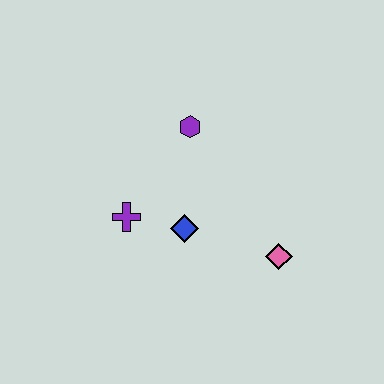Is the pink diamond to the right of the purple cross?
Yes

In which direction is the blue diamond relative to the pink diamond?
The blue diamond is to the left of the pink diamond.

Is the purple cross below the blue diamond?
No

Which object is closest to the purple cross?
The blue diamond is closest to the purple cross.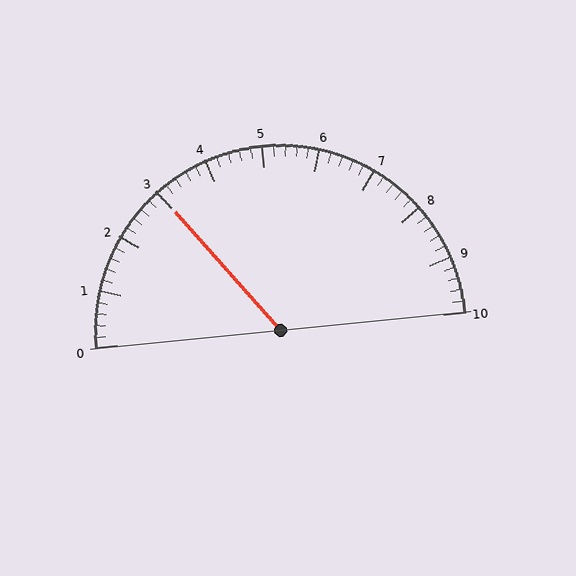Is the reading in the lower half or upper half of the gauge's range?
The reading is in the lower half of the range (0 to 10).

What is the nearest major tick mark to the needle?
The nearest major tick mark is 3.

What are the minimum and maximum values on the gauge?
The gauge ranges from 0 to 10.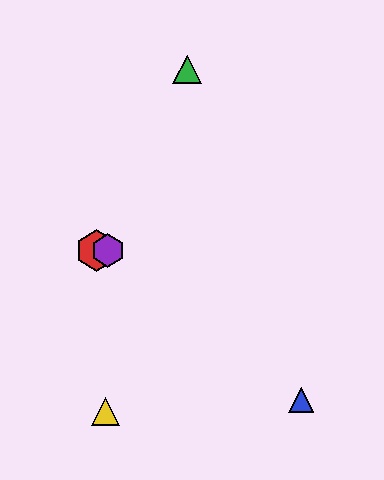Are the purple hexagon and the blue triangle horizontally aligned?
No, the purple hexagon is at y≈250 and the blue triangle is at y≈400.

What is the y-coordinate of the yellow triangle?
The yellow triangle is at y≈412.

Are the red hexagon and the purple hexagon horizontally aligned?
Yes, both are at y≈250.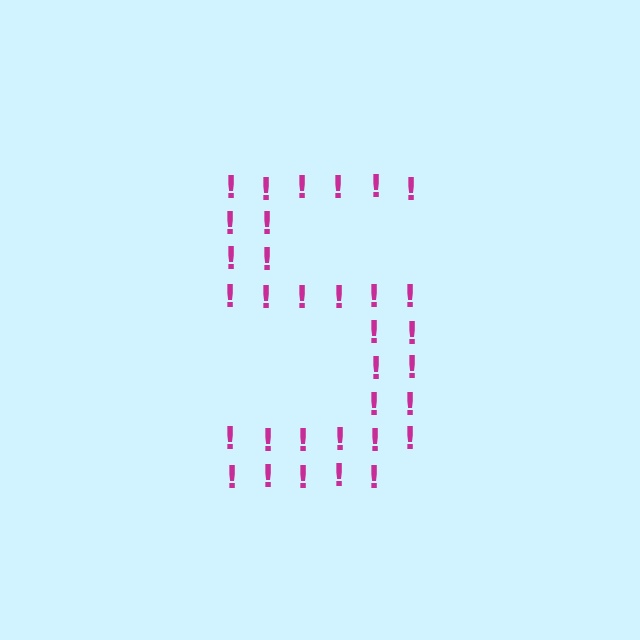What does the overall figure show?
The overall figure shows the digit 5.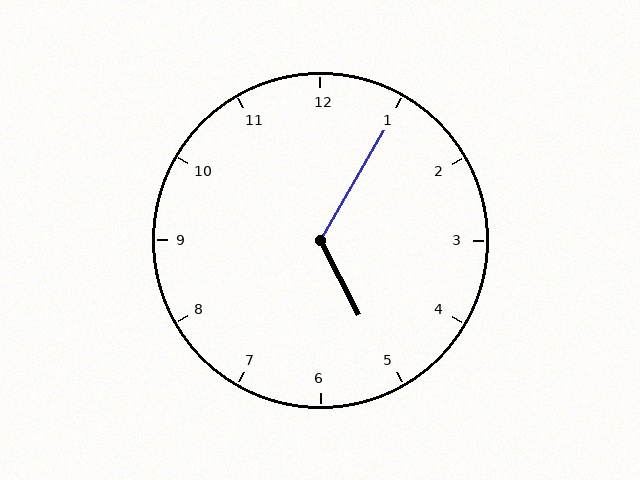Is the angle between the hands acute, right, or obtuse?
It is obtuse.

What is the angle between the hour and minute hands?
Approximately 122 degrees.